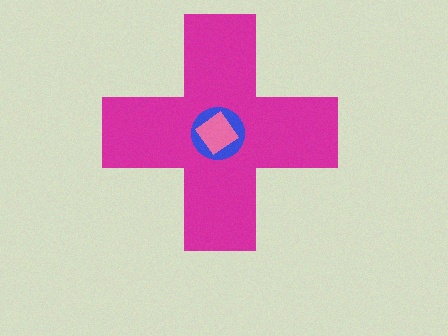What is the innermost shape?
The pink diamond.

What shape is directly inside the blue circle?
The pink diamond.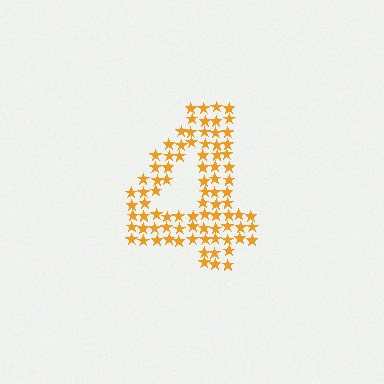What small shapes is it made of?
It is made of small stars.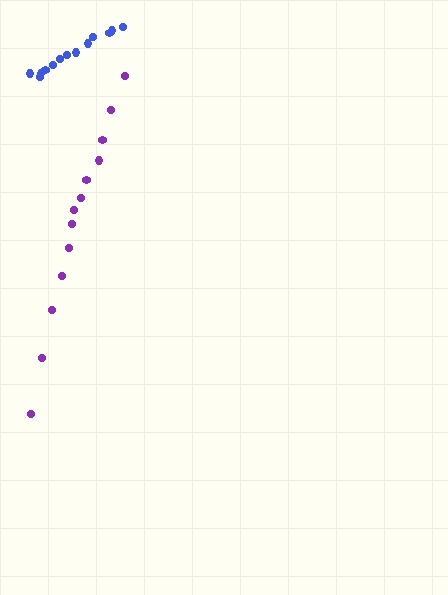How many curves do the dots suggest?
There are 2 distinct paths.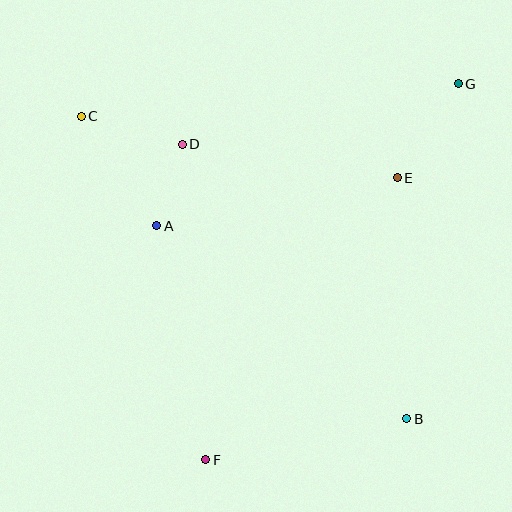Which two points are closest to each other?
Points A and D are closest to each other.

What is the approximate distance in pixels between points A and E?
The distance between A and E is approximately 245 pixels.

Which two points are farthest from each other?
Points F and G are farthest from each other.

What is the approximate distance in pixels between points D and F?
The distance between D and F is approximately 317 pixels.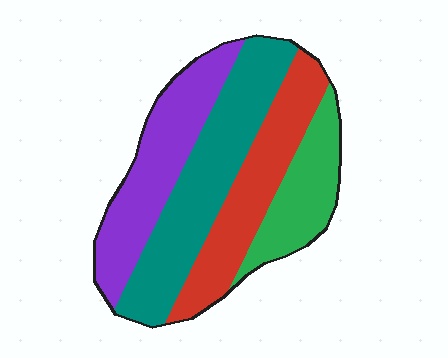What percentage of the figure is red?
Red covers about 25% of the figure.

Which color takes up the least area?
Green, at roughly 15%.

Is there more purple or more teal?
Teal.